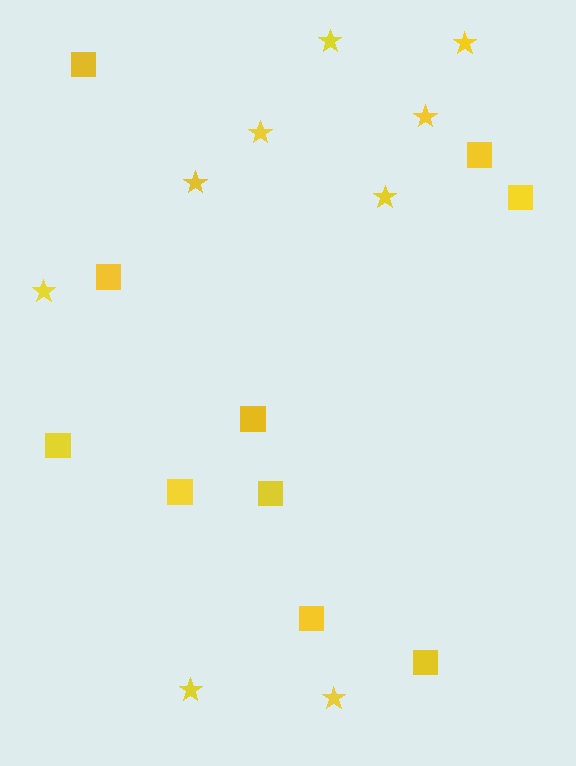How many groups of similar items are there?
There are 2 groups: one group of squares (10) and one group of stars (9).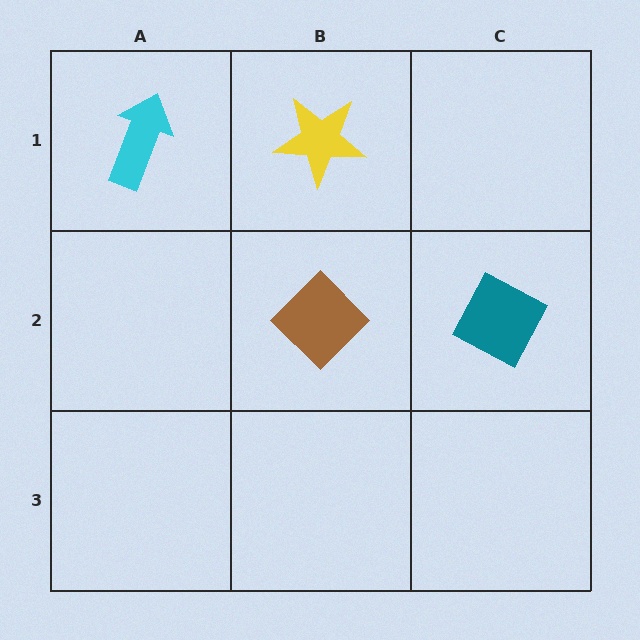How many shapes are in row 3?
0 shapes.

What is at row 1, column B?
A yellow star.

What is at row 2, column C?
A teal diamond.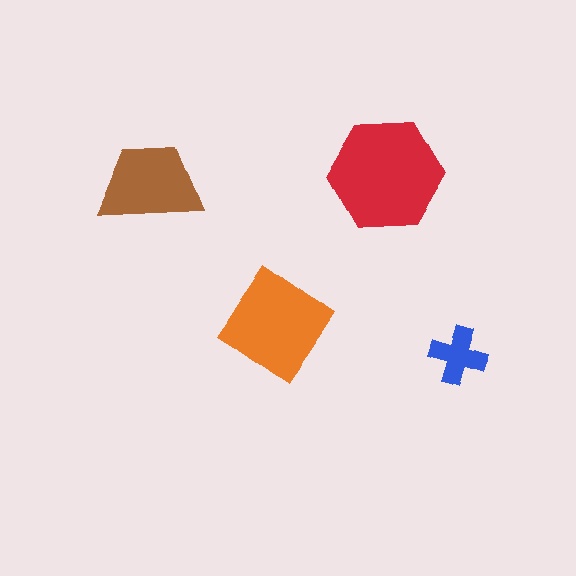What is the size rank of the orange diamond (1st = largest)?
2nd.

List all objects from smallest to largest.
The blue cross, the brown trapezoid, the orange diamond, the red hexagon.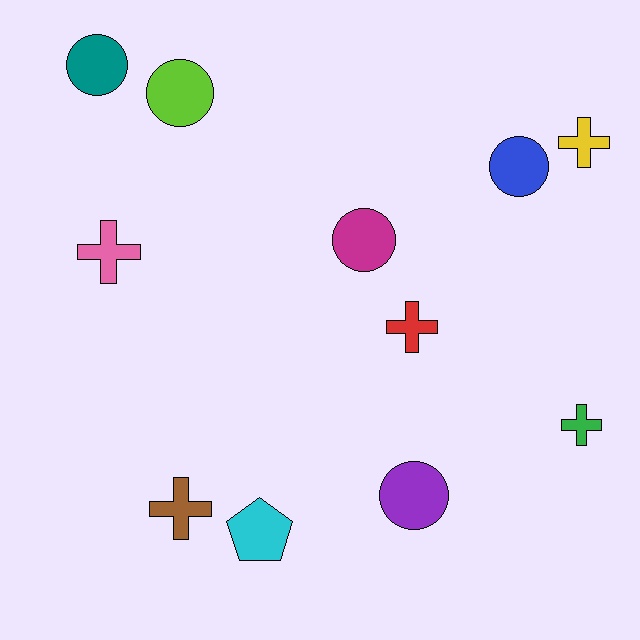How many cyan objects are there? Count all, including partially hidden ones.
There is 1 cyan object.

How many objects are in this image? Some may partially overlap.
There are 11 objects.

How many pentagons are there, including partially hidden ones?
There is 1 pentagon.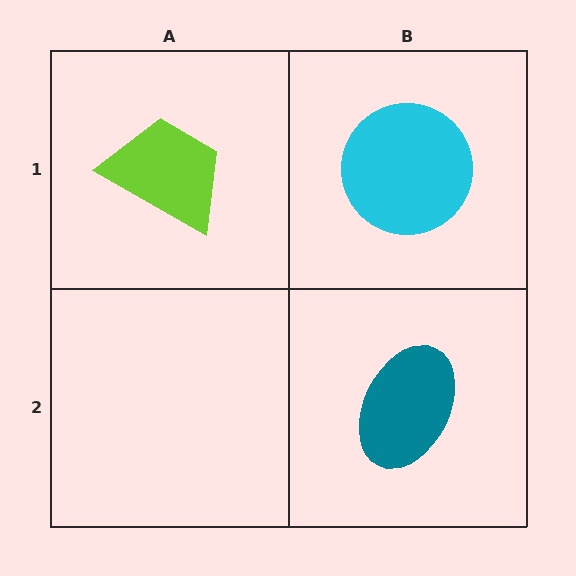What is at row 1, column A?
A lime trapezoid.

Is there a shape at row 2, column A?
No, that cell is empty.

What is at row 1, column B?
A cyan circle.